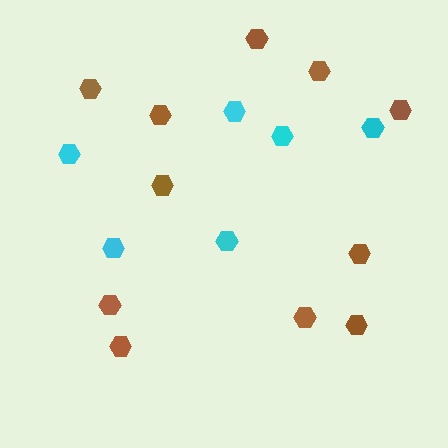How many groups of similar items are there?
There are 2 groups: one group of cyan hexagons (6) and one group of brown hexagons (11).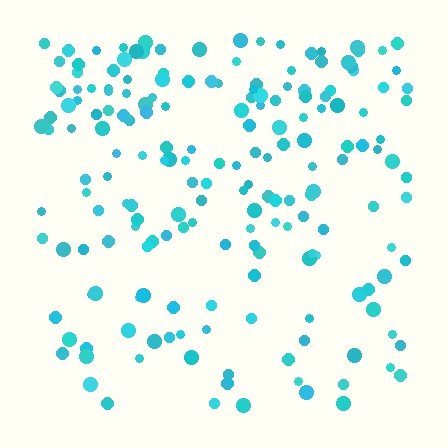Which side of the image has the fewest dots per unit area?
The bottom.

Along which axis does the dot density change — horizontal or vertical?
Vertical.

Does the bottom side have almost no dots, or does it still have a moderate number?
Still a moderate number, just noticeably fewer than the top.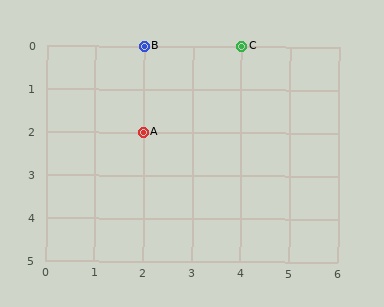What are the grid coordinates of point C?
Point C is at grid coordinates (4, 0).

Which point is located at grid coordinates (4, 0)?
Point C is at (4, 0).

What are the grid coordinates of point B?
Point B is at grid coordinates (2, 0).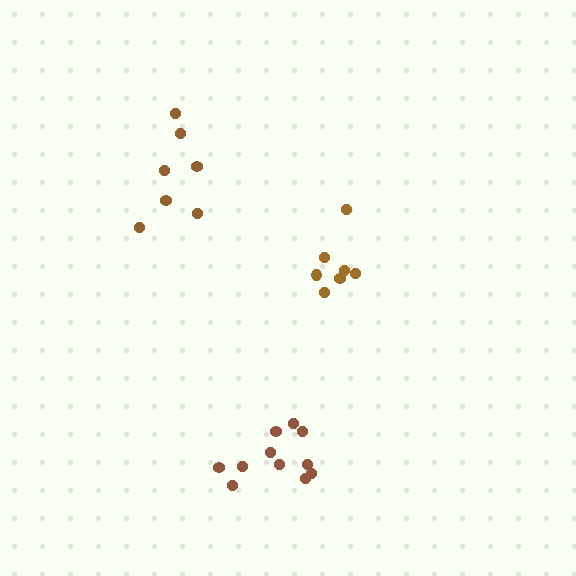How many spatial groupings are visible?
There are 3 spatial groupings.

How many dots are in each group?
Group 1: 7 dots, Group 2: 7 dots, Group 3: 11 dots (25 total).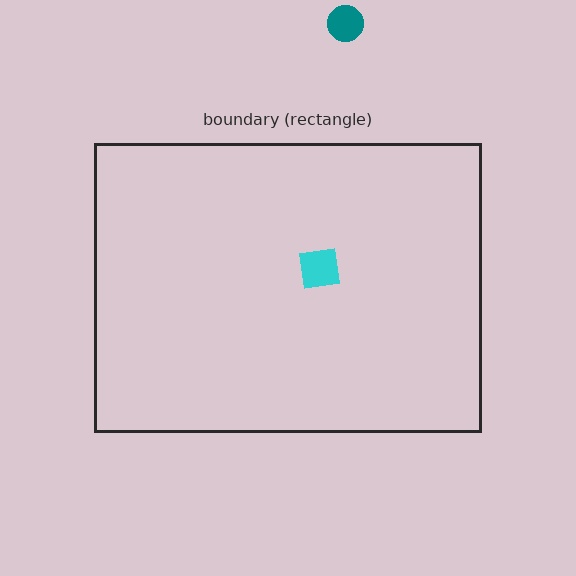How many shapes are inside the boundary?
1 inside, 1 outside.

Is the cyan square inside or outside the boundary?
Inside.